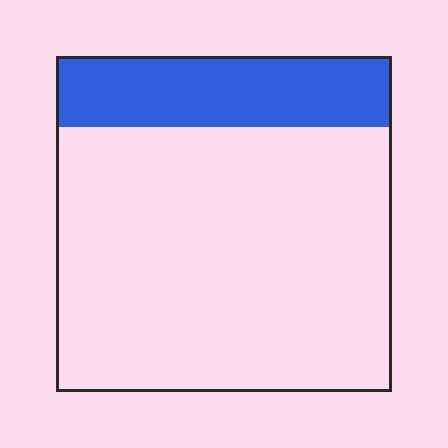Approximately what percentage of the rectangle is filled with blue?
Approximately 20%.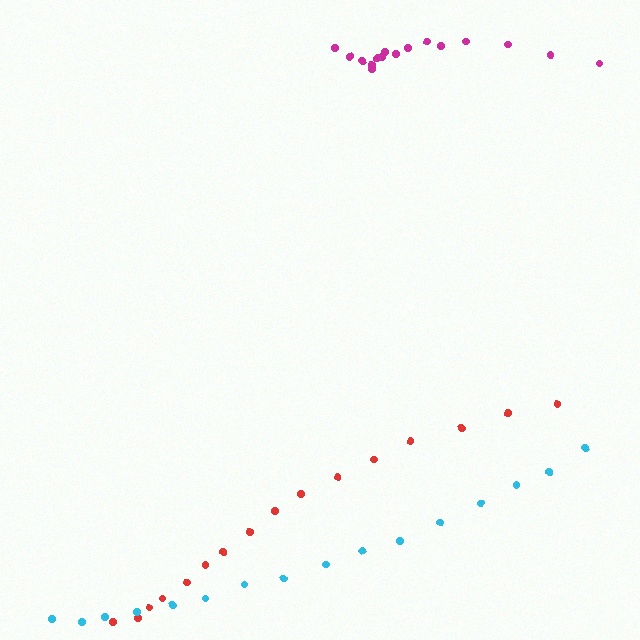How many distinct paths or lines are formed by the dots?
There are 3 distinct paths.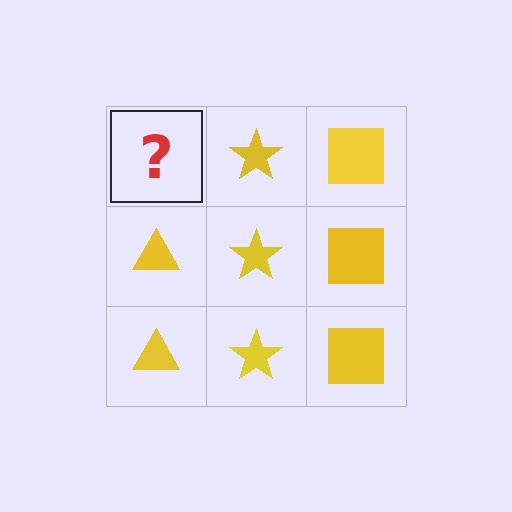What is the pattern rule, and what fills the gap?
The rule is that each column has a consistent shape. The gap should be filled with a yellow triangle.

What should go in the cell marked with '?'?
The missing cell should contain a yellow triangle.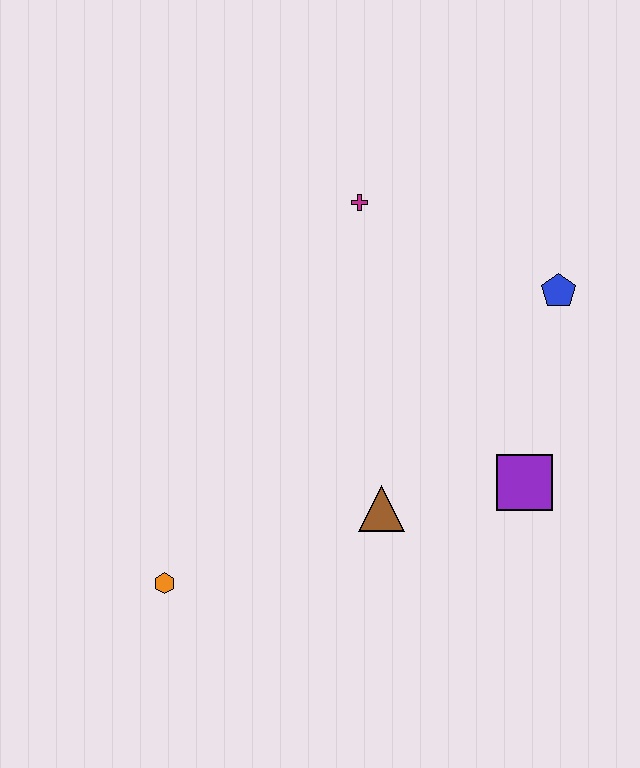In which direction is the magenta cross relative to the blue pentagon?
The magenta cross is to the left of the blue pentagon.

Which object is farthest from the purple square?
The orange hexagon is farthest from the purple square.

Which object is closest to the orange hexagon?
The brown triangle is closest to the orange hexagon.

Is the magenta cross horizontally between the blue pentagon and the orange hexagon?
Yes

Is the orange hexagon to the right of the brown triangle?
No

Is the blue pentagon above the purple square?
Yes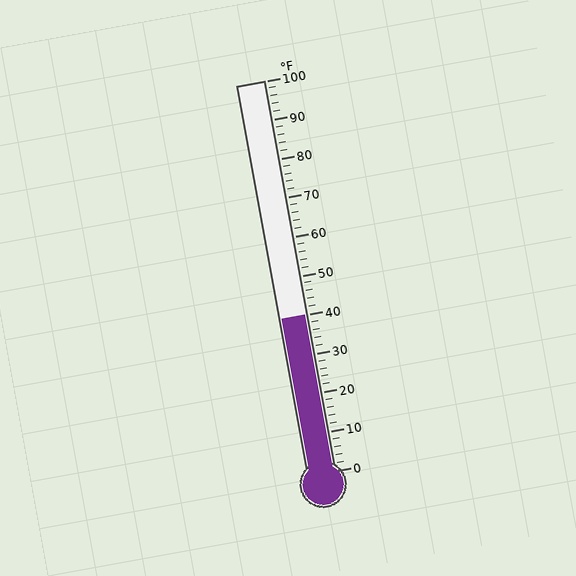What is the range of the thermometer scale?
The thermometer scale ranges from 0°F to 100°F.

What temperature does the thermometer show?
The thermometer shows approximately 40°F.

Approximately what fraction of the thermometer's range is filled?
The thermometer is filled to approximately 40% of its range.